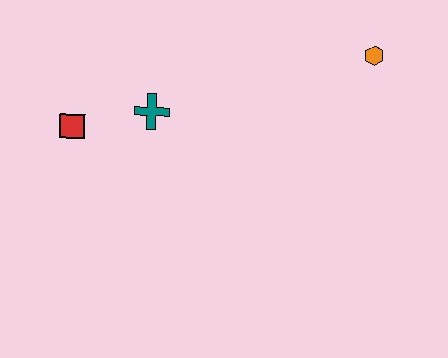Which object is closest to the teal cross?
The red square is closest to the teal cross.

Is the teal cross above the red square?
Yes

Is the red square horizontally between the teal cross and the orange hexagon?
No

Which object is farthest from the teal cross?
The orange hexagon is farthest from the teal cross.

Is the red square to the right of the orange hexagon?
No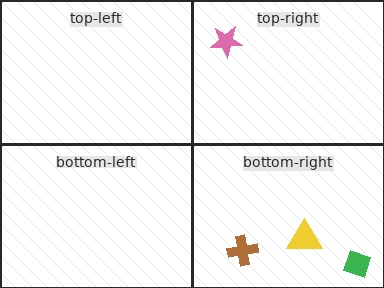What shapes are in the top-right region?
The pink star.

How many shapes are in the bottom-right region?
3.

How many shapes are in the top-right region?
1.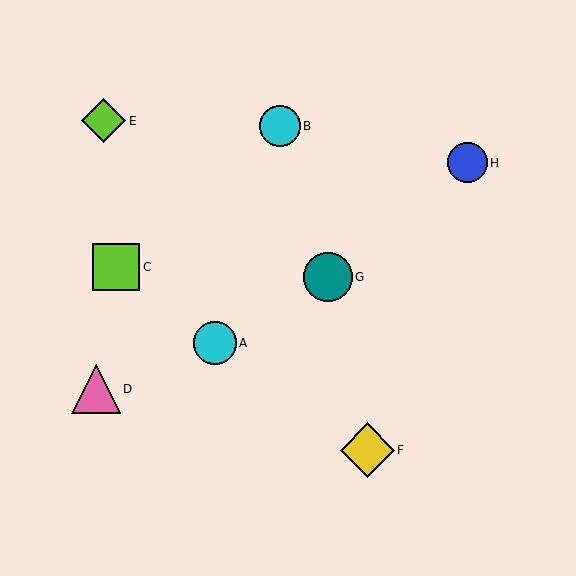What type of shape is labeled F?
Shape F is a yellow diamond.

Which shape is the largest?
The yellow diamond (labeled F) is the largest.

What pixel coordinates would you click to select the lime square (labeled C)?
Click at (116, 267) to select the lime square C.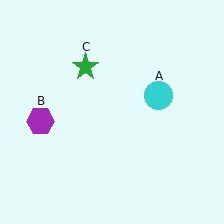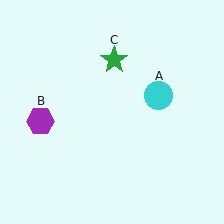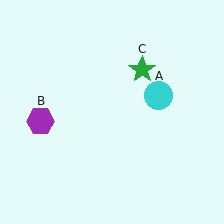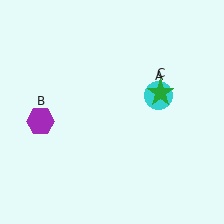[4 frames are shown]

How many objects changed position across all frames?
1 object changed position: green star (object C).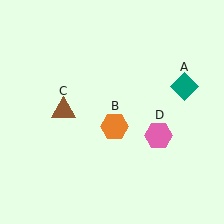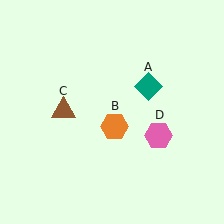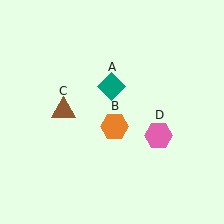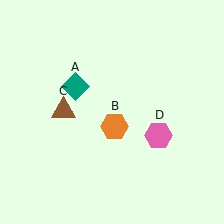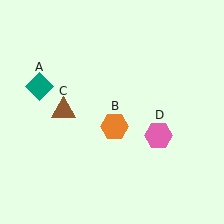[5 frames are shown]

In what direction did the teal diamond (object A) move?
The teal diamond (object A) moved left.